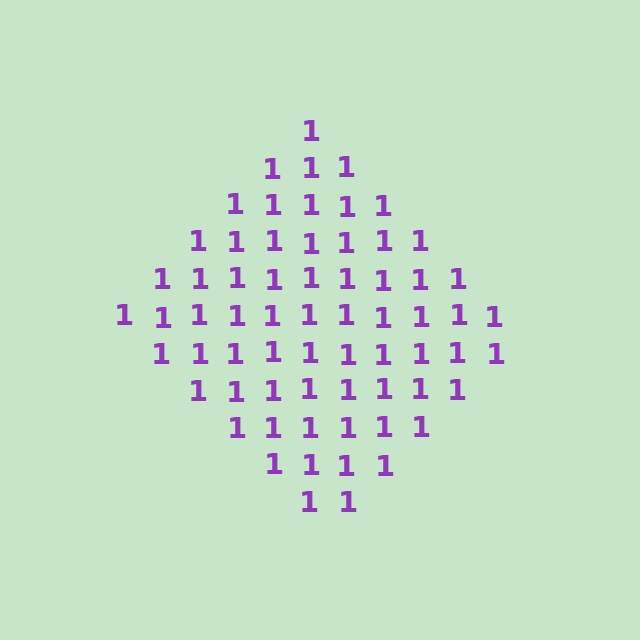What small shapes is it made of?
It is made of small digit 1's.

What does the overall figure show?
The overall figure shows a diamond.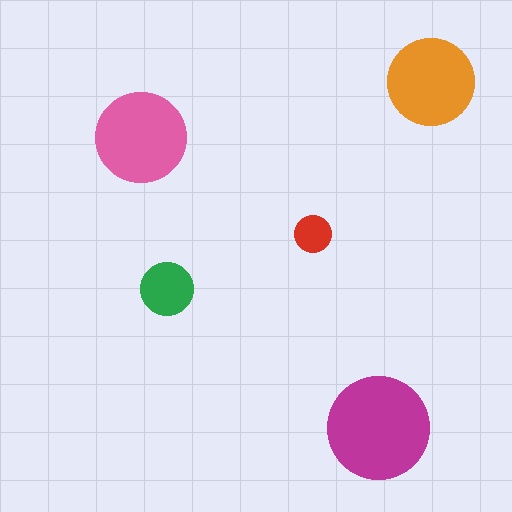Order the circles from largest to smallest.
the magenta one, the pink one, the orange one, the green one, the red one.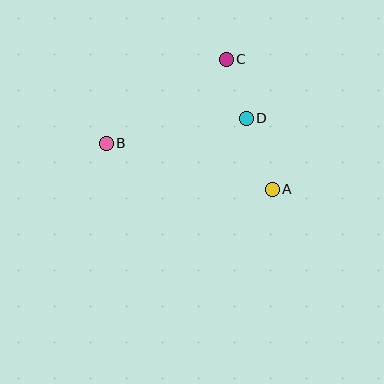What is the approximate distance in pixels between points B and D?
The distance between B and D is approximately 142 pixels.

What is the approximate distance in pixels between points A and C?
The distance between A and C is approximately 138 pixels.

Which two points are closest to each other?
Points C and D are closest to each other.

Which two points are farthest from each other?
Points A and B are farthest from each other.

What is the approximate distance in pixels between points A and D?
The distance between A and D is approximately 76 pixels.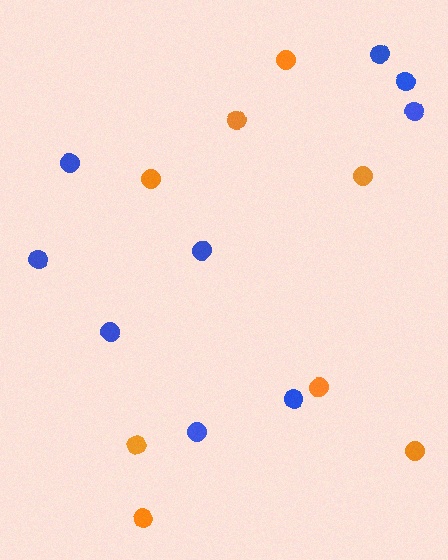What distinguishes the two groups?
There are 2 groups: one group of orange circles (8) and one group of blue circles (9).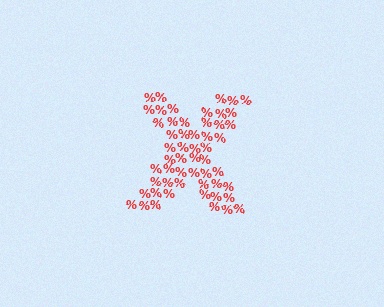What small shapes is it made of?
It is made of small percent signs.